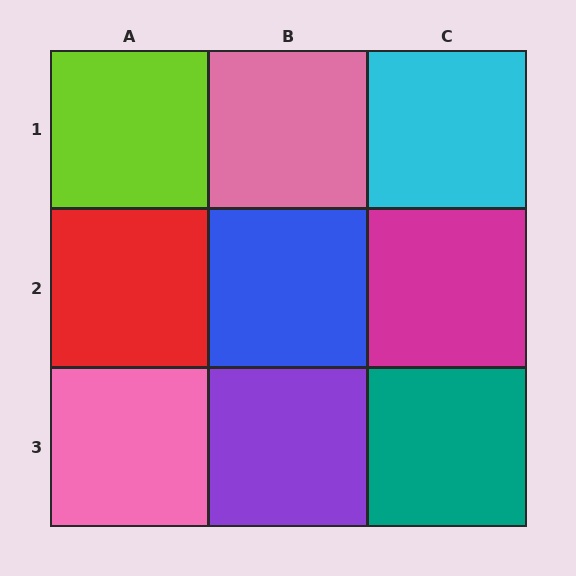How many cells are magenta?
1 cell is magenta.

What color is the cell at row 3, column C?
Teal.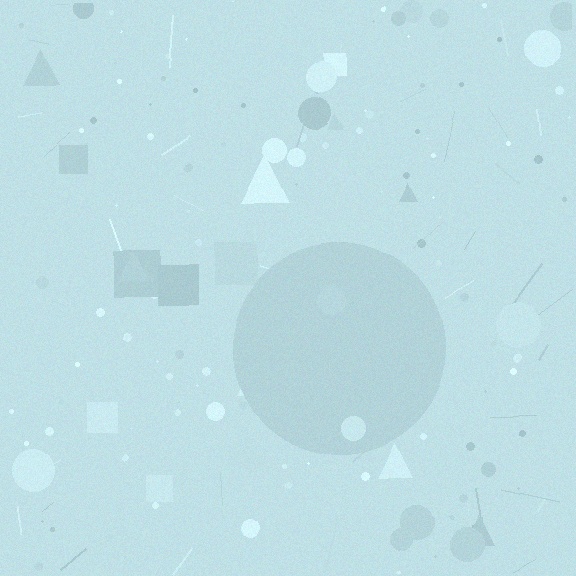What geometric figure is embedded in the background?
A circle is embedded in the background.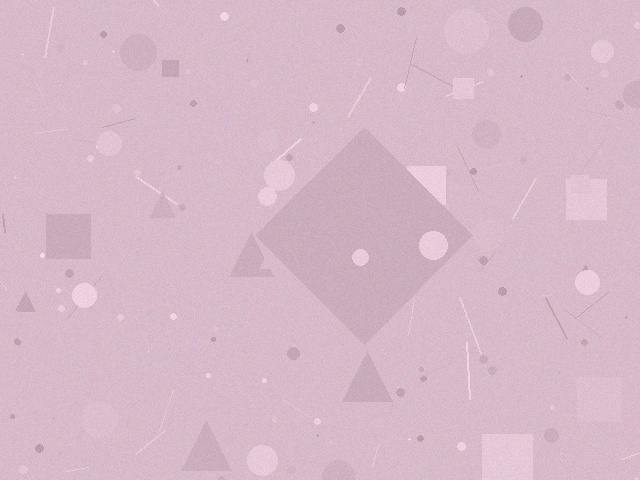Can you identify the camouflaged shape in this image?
The camouflaged shape is a diamond.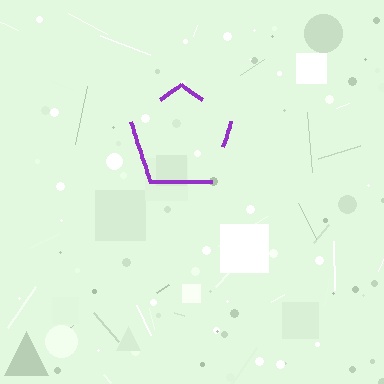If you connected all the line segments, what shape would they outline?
They would outline a pentagon.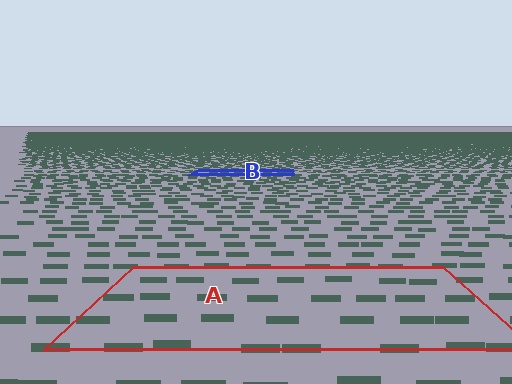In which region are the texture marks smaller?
The texture marks are smaller in region B, because it is farther away.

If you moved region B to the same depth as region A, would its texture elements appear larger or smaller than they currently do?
They would appear larger. At a closer depth, the same texture elements are projected at a bigger on-screen size.